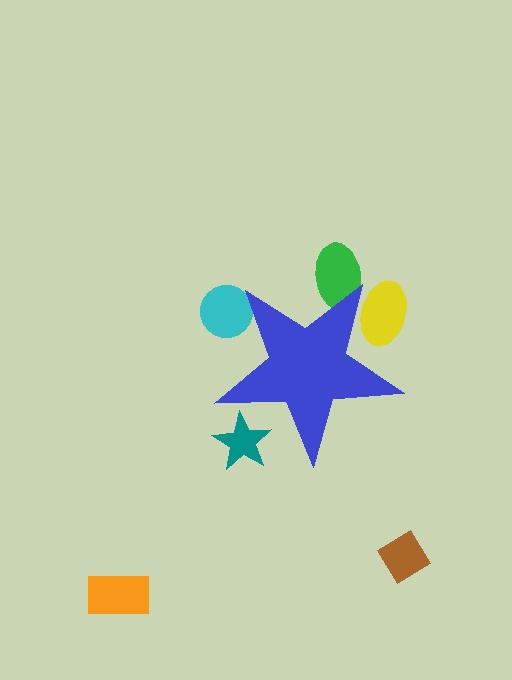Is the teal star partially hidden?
Yes, the teal star is partially hidden behind the blue star.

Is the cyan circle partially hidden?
Yes, the cyan circle is partially hidden behind the blue star.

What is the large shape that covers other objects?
A blue star.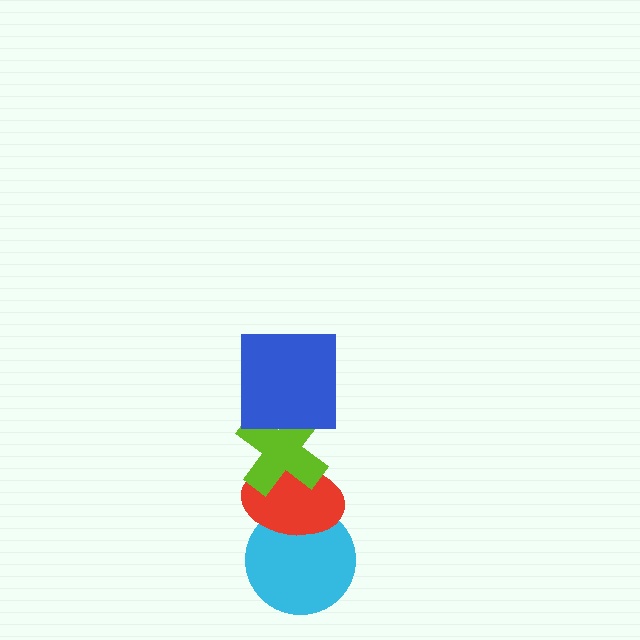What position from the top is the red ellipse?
The red ellipse is 3rd from the top.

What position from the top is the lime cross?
The lime cross is 2nd from the top.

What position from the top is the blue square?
The blue square is 1st from the top.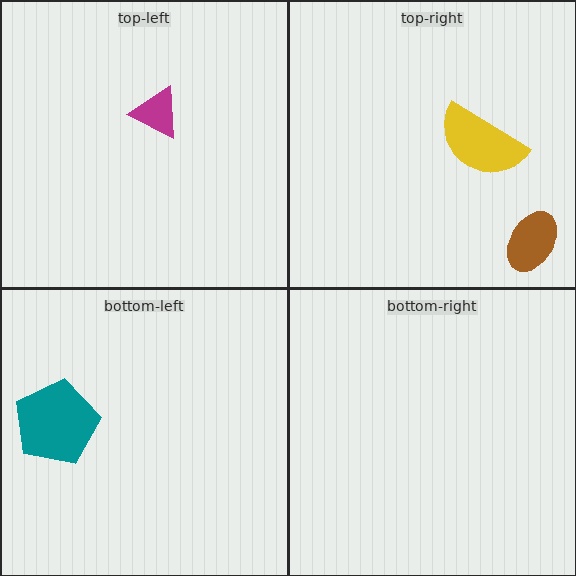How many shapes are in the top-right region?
2.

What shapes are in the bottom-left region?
The teal pentagon.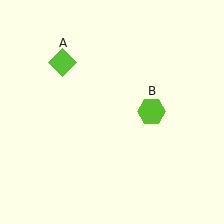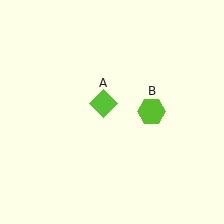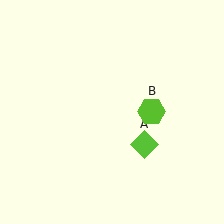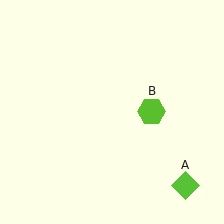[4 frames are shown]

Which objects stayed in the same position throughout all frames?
Lime hexagon (object B) remained stationary.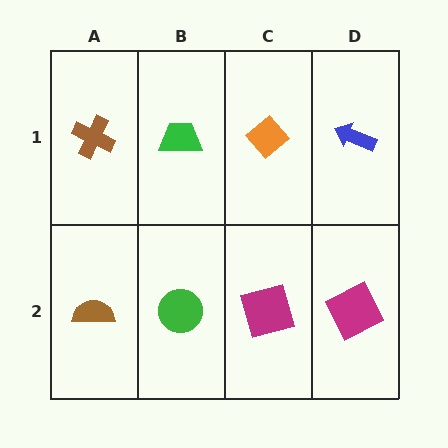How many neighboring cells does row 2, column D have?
2.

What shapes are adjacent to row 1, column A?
A brown semicircle (row 2, column A), a green trapezoid (row 1, column B).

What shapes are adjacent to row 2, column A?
A brown cross (row 1, column A), a green circle (row 2, column B).